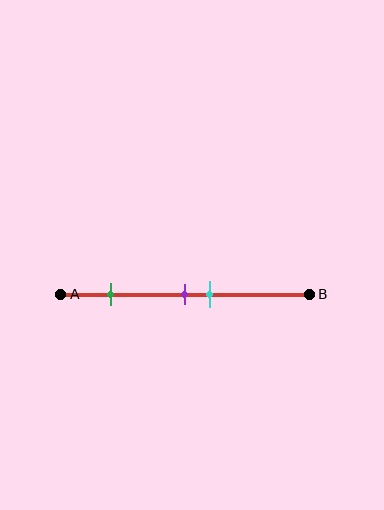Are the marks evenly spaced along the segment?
No, the marks are not evenly spaced.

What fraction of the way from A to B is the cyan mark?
The cyan mark is approximately 60% (0.6) of the way from A to B.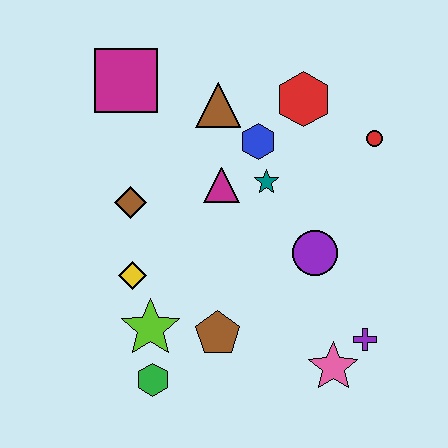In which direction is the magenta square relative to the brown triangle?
The magenta square is to the left of the brown triangle.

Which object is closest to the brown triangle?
The blue hexagon is closest to the brown triangle.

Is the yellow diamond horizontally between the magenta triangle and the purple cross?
No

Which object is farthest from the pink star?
The magenta square is farthest from the pink star.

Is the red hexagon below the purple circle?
No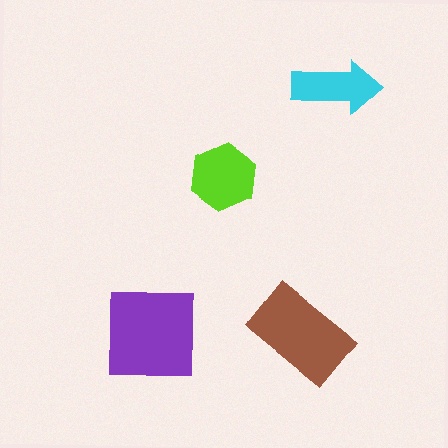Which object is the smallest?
The cyan arrow.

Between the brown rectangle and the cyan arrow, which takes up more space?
The brown rectangle.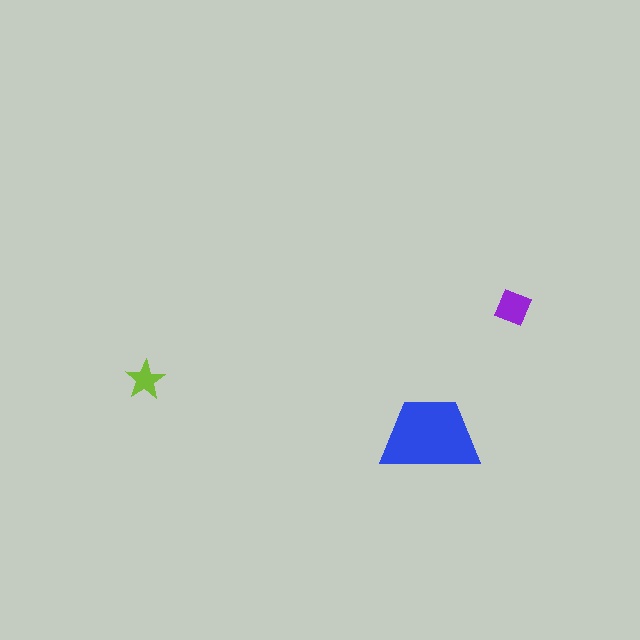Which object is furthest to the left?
The lime star is leftmost.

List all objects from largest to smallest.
The blue trapezoid, the purple diamond, the lime star.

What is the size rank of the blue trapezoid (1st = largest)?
1st.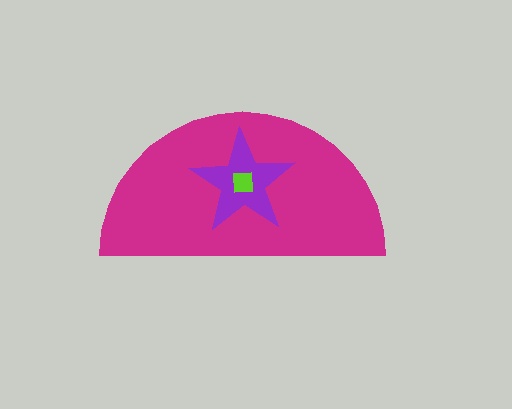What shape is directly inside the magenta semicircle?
The purple star.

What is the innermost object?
The lime square.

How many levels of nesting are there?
3.